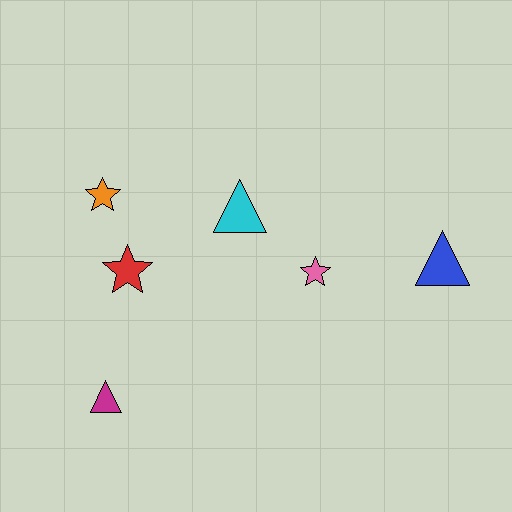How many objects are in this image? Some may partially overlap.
There are 6 objects.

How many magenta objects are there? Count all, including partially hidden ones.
There is 1 magenta object.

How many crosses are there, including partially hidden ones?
There are no crosses.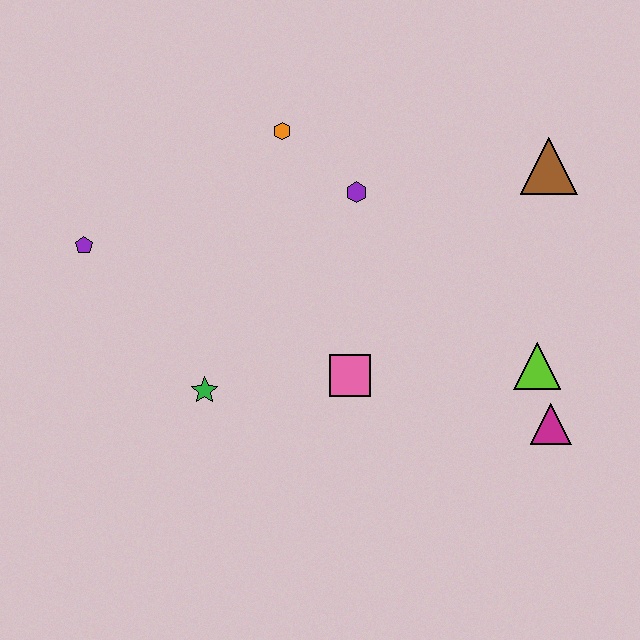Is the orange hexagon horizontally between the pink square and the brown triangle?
No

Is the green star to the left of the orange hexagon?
Yes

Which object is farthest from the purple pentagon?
The magenta triangle is farthest from the purple pentagon.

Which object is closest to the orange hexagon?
The purple hexagon is closest to the orange hexagon.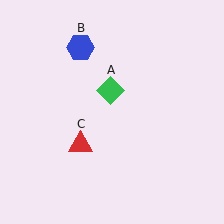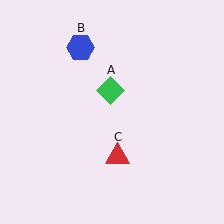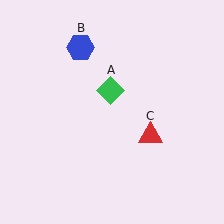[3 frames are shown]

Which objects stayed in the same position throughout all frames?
Green diamond (object A) and blue hexagon (object B) remained stationary.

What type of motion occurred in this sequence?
The red triangle (object C) rotated counterclockwise around the center of the scene.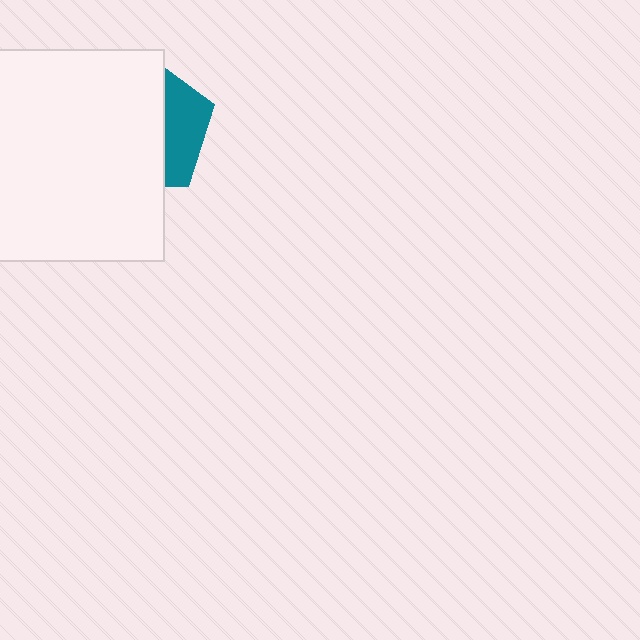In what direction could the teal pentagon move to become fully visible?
The teal pentagon could move right. That would shift it out from behind the white square entirely.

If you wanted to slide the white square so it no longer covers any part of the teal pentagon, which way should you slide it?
Slide it left — that is the most direct way to separate the two shapes.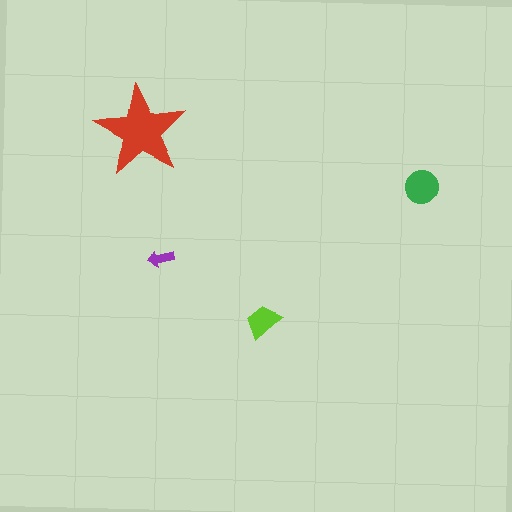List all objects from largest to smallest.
The red star, the green circle, the lime trapezoid, the purple arrow.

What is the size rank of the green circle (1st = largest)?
2nd.